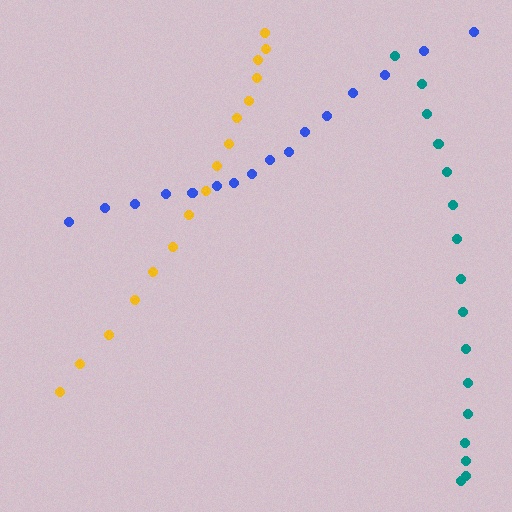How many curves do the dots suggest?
There are 3 distinct paths.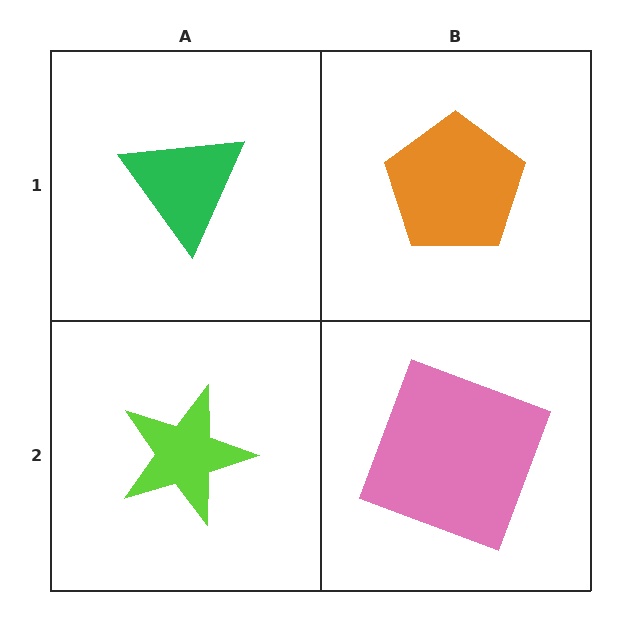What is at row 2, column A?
A lime star.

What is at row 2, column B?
A pink square.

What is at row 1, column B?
An orange pentagon.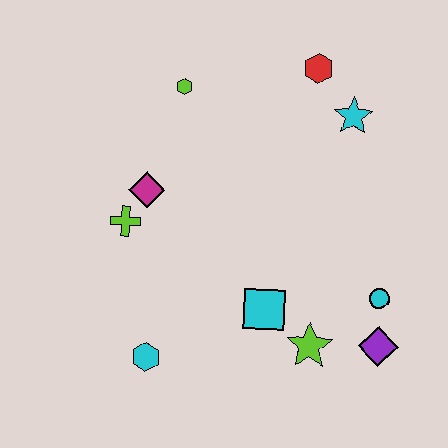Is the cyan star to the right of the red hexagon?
Yes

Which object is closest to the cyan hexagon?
The cyan square is closest to the cyan hexagon.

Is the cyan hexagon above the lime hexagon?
No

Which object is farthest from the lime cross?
The purple diamond is farthest from the lime cross.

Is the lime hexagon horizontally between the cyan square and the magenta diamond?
Yes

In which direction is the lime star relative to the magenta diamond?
The lime star is to the right of the magenta diamond.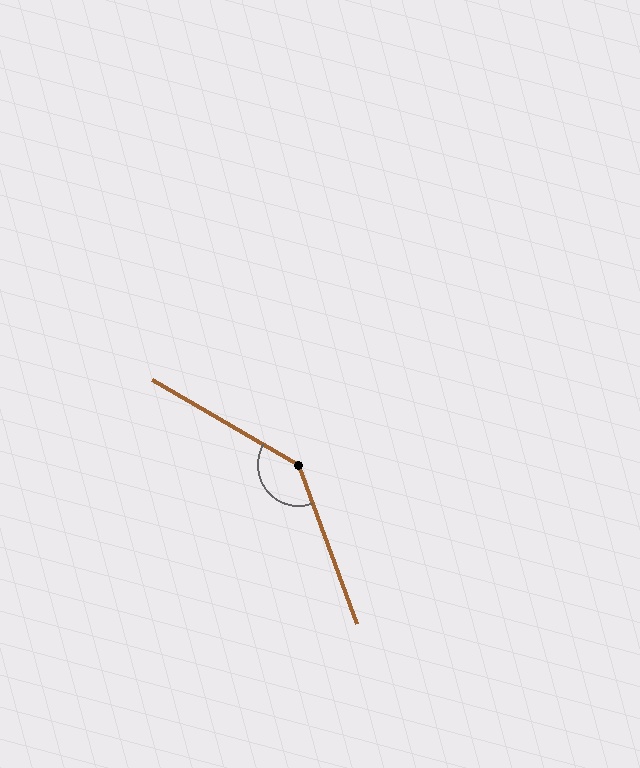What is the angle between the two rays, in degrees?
Approximately 141 degrees.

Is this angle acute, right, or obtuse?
It is obtuse.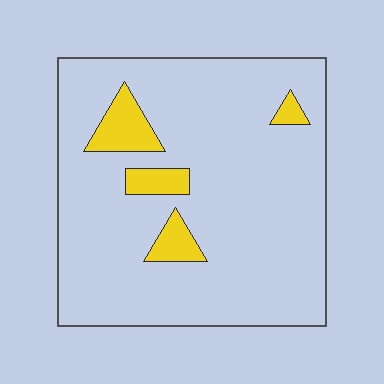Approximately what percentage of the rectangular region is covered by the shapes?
Approximately 10%.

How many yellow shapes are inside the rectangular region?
4.